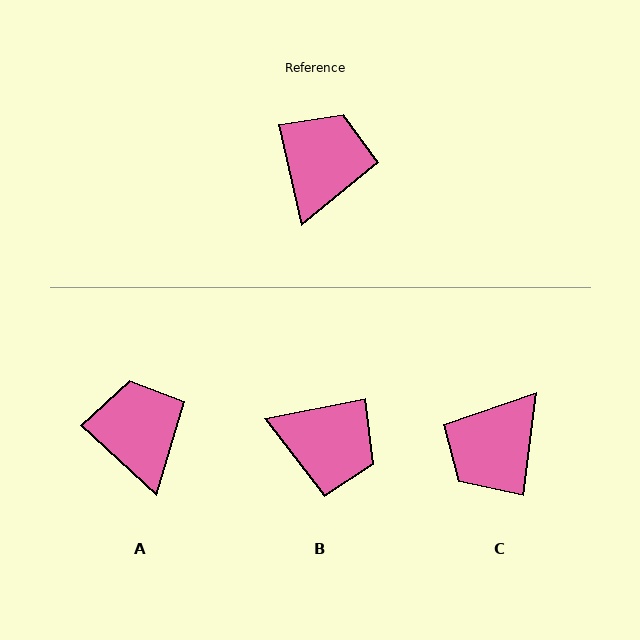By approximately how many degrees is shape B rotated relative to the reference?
Approximately 92 degrees clockwise.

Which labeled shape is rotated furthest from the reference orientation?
C, about 160 degrees away.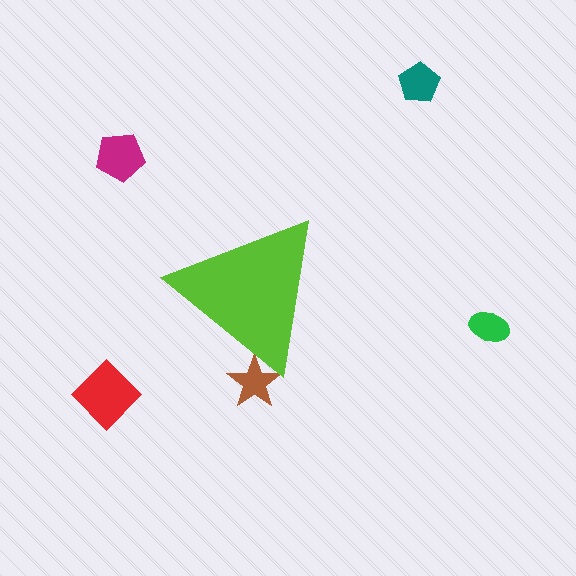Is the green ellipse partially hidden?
No, the green ellipse is fully visible.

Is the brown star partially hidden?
Yes, the brown star is partially hidden behind the lime triangle.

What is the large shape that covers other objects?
A lime triangle.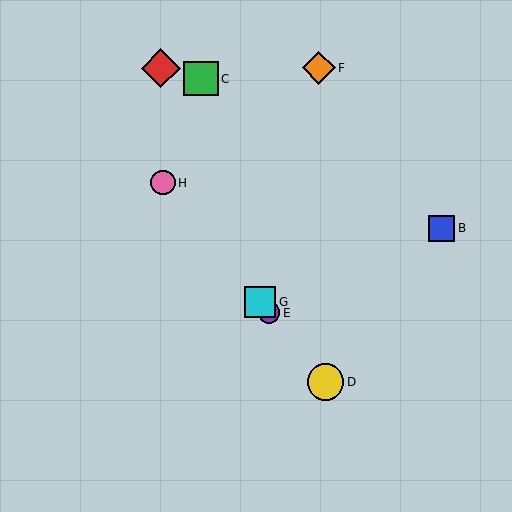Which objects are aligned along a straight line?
Objects D, E, G, H are aligned along a straight line.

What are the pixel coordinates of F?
Object F is at (319, 68).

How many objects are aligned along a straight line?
4 objects (D, E, G, H) are aligned along a straight line.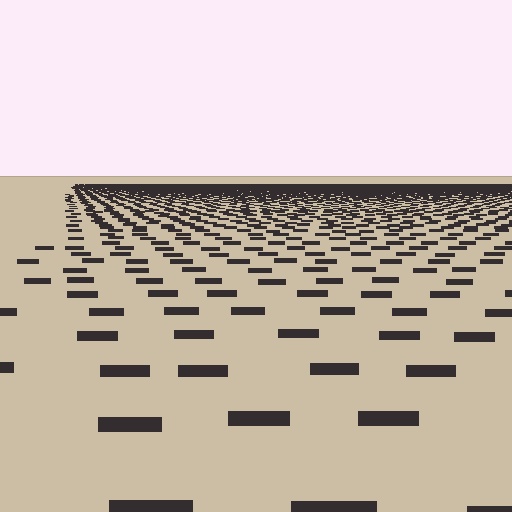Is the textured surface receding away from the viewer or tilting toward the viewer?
The surface is receding away from the viewer. Texture elements get smaller and denser toward the top.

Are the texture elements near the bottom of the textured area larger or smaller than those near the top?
Larger. Near the bottom, elements are closer to the viewer and appear at a bigger on-screen size.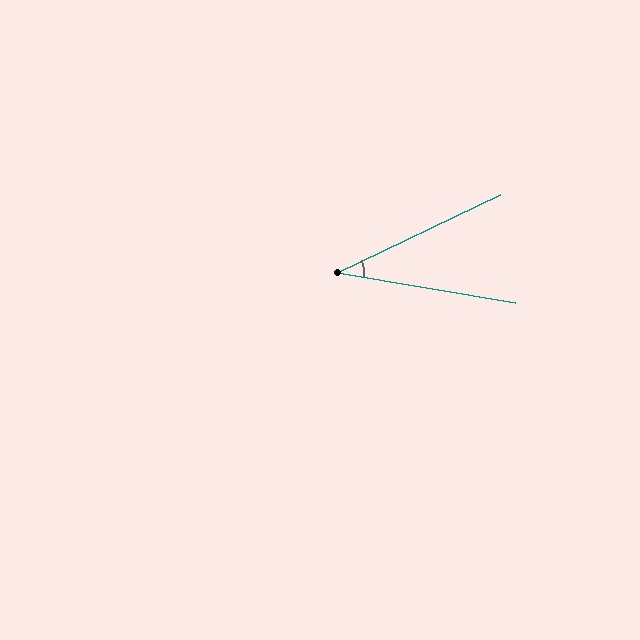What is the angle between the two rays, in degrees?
Approximately 35 degrees.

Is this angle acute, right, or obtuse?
It is acute.